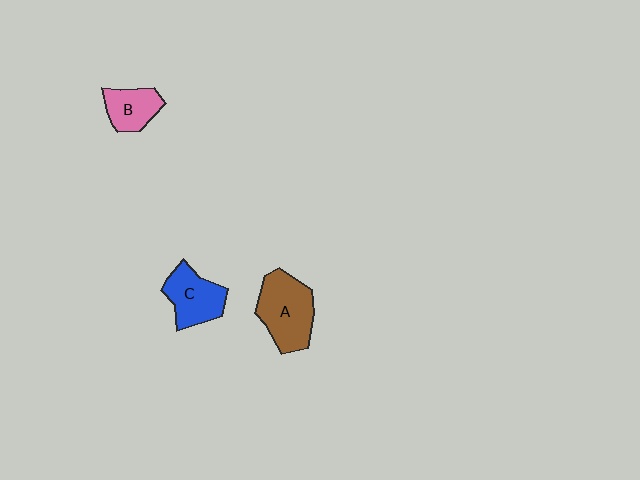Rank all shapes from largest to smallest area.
From largest to smallest: A (brown), C (blue), B (pink).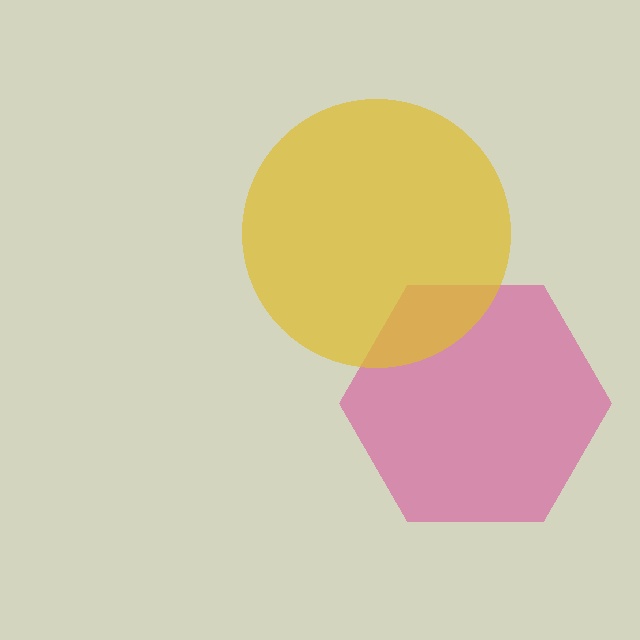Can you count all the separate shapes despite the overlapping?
Yes, there are 2 separate shapes.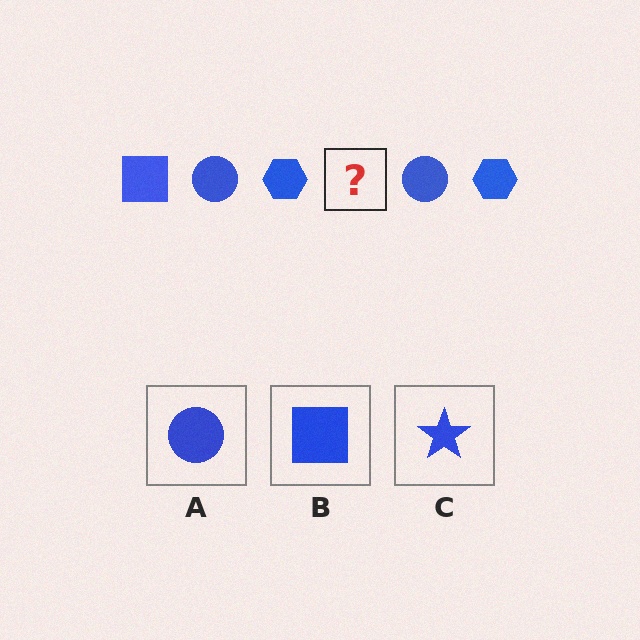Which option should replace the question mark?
Option B.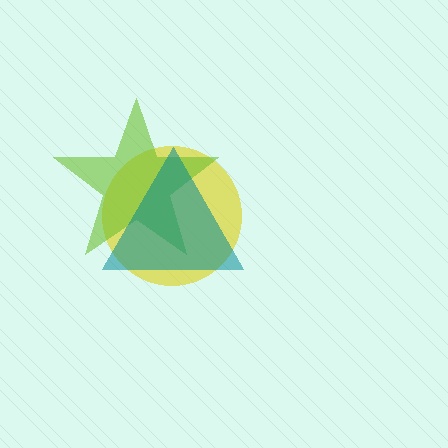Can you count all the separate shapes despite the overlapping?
Yes, there are 3 separate shapes.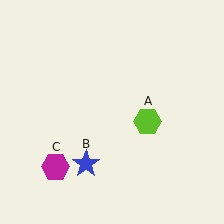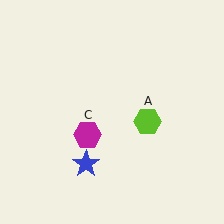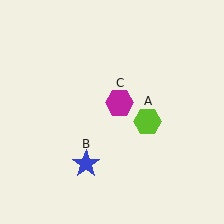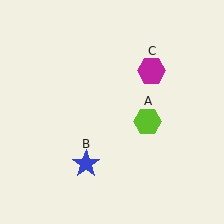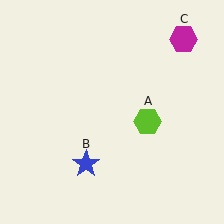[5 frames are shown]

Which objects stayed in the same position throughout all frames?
Lime hexagon (object A) and blue star (object B) remained stationary.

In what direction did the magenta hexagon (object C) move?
The magenta hexagon (object C) moved up and to the right.